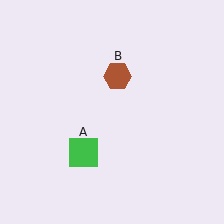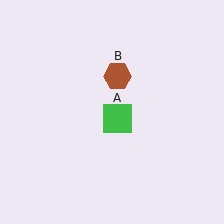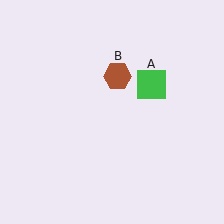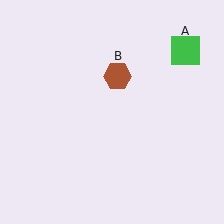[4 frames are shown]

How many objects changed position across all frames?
1 object changed position: green square (object A).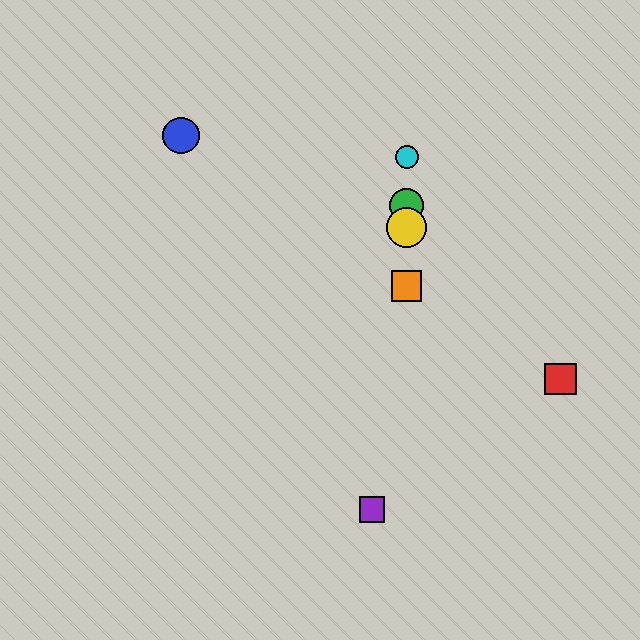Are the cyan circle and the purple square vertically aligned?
No, the cyan circle is at x≈407 and the purple square is at x≈372.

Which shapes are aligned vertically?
The green circle, the yellow circle, the orange square, the cyan circle are aligned vertically.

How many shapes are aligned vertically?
4 shapes (the green circle, the yellow circle, the orange square, the cyan circle) are aligned vertically.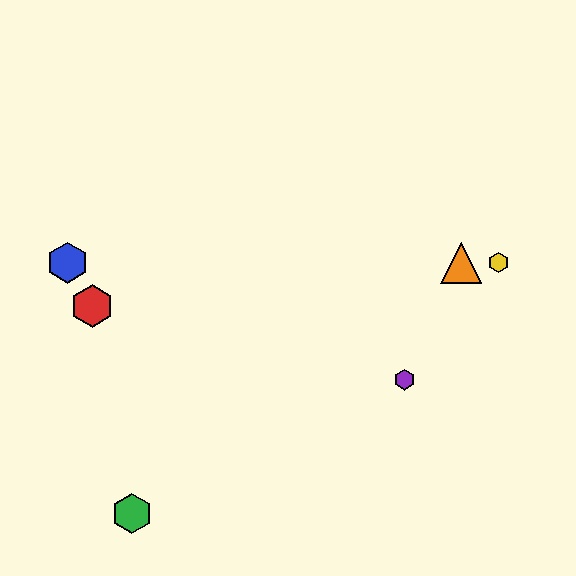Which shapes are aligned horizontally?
The blue hexagon, the yellow hexagon, the orange triangle are aligned horizontally.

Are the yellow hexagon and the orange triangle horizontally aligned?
Yes, both are at y≈263.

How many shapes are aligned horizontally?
3 shapes (the blue hexagon, the yellow hexagon, the orange triangle) are aligned horizontally.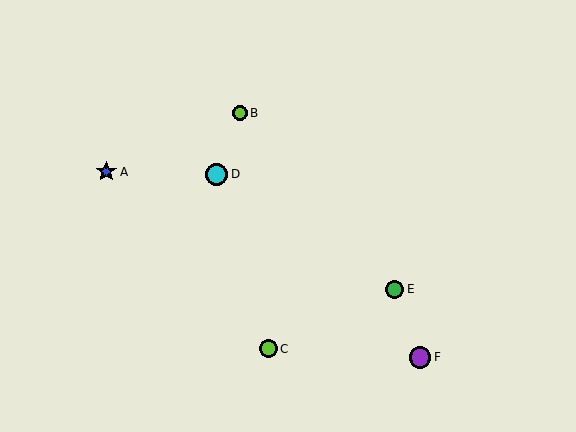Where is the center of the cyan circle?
The center of the cyan circle is at (217, 174).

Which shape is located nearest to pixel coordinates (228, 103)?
The lime circle (labeled B) at (240, 113) is nearest to that location.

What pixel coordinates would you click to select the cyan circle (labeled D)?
Click at (217, 174) to select the cyan circle D.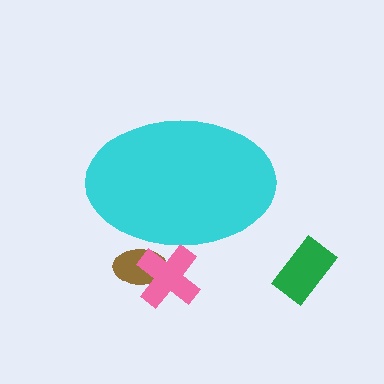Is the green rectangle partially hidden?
No, the green rectangle is fully visible.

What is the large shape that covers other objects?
A cyan ellipse.